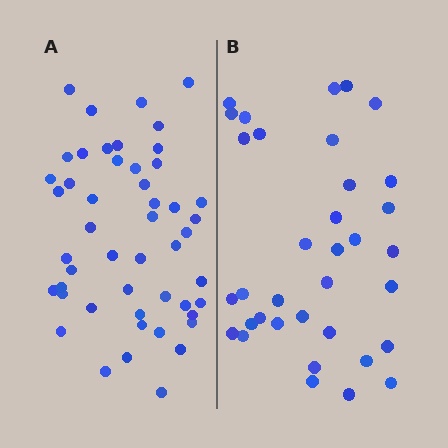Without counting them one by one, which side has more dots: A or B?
Region A (the left region) has more dots.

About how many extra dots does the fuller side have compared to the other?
Region A has approximately 15 more dots than region B.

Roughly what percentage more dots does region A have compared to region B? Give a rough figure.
About 40% more.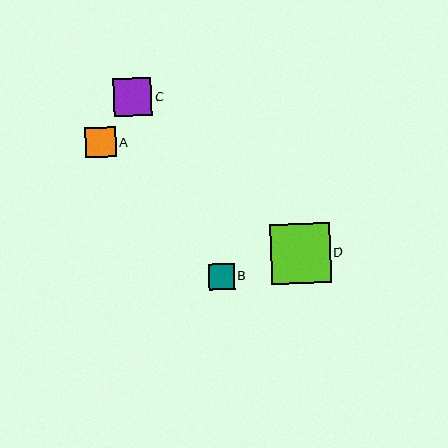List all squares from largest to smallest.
From largest to smallest: D, C, A, B.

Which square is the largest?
Square D is the largest with a size of approximately 59 pixels.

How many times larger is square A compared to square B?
Square A is approximately 1.2 times the size of square B.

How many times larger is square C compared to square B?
Square C is approximately 1.5 times the size of square B.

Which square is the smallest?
Square B is the smallest with a size of approximately 26 pixels.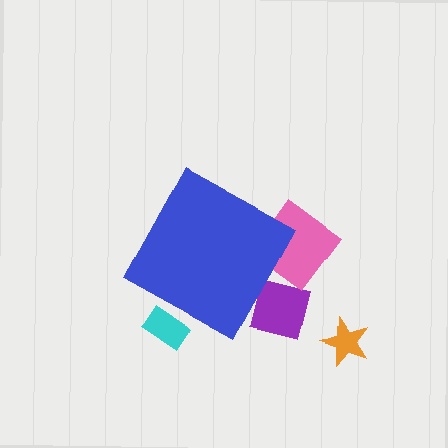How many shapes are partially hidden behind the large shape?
4 shapes are partially hidden.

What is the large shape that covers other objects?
A blue diamond.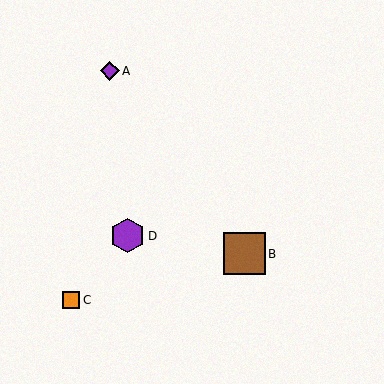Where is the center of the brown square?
The center of the brown square is at (244, 254).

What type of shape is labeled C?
Shape C is an orange square.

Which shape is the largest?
The brown square (labeled B) is the largest.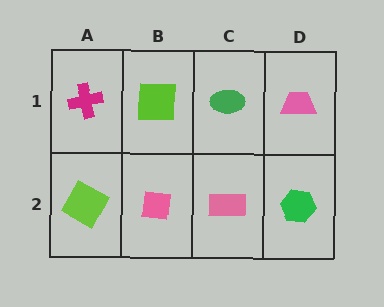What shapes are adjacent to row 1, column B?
A pink square (row 2, column B), a magenta cross (row 1, column A), a green ellipse (row 1, column C).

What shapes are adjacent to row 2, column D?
A pink trapezoid (row 1, column D), a pink rectangle (row 2, column C).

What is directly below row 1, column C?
A pink rectangle.